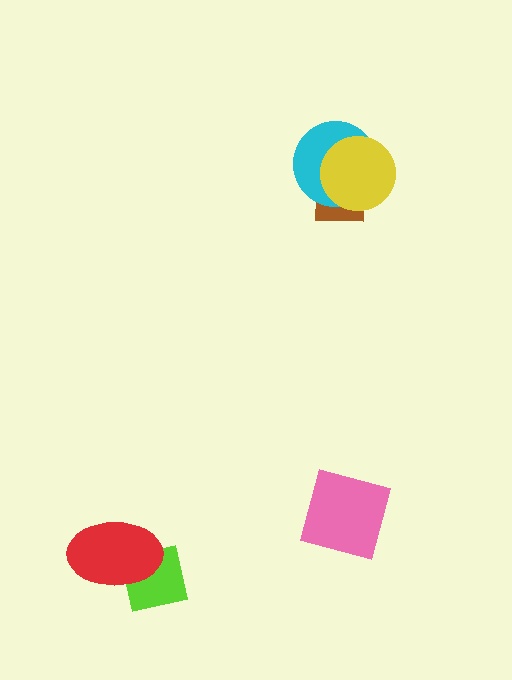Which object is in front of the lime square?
The red ellipse is in front of the lime square.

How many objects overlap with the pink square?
0 objects overlap with the pink square.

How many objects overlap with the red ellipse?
1 object overlaps with the red ellipse.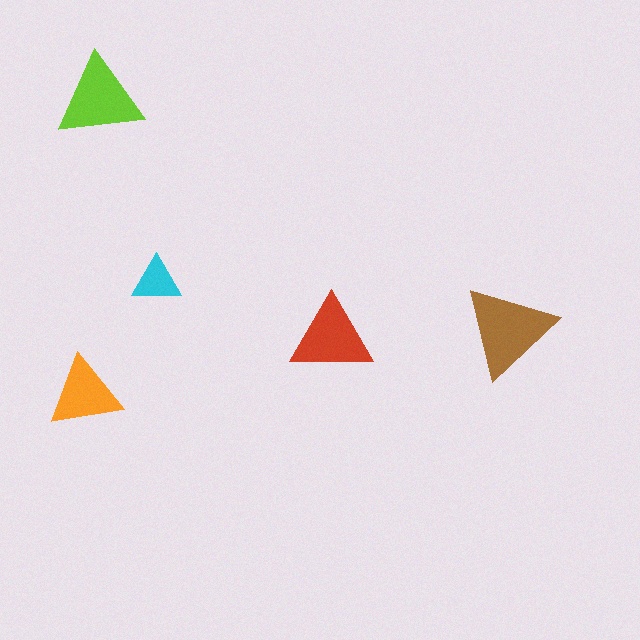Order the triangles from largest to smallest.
the brown one, the lime one, the red one, the orange one, the cyan one.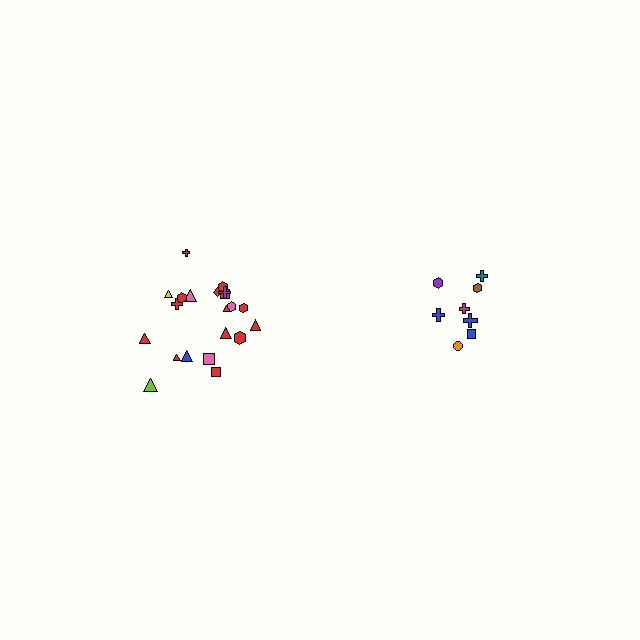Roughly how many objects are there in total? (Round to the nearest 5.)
Roughly 30 objects in total.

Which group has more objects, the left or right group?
The left group.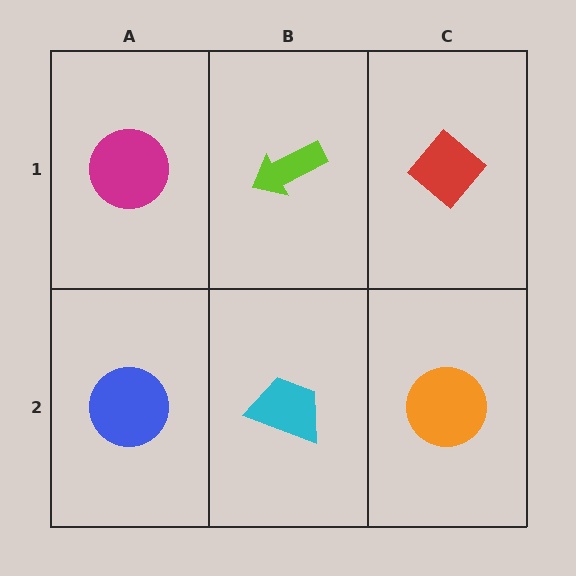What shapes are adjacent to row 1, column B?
A cyan trapezoid (row 2, column B), a magenta circle (row 1, column A), a red diamond (row 1, column C).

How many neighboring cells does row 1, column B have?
3.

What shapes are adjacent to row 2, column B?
A lime arrow (row 1, column B), a blue circle (row 2, column A), an orange circle (row 2, column C).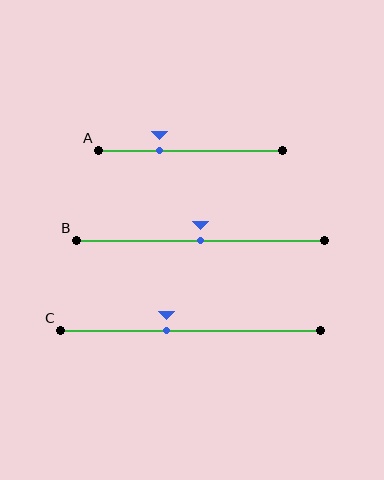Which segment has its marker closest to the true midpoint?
Segment B has its marker closest to the true midpoint.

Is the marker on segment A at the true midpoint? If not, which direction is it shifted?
No, the marker on segment A is shifted to the left by about 17% of the segment length.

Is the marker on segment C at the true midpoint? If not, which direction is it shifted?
No, the marker on segment C is shifted to the left by about 9% of the segment length.